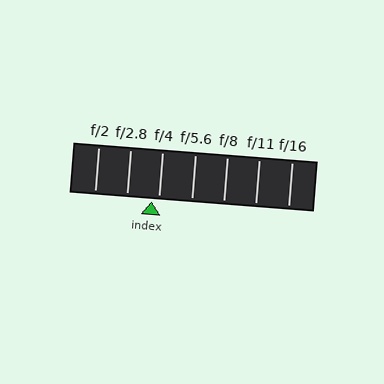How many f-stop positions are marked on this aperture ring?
There are 7 f-stop positions marked.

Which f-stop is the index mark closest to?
The index mark is closest to f/4.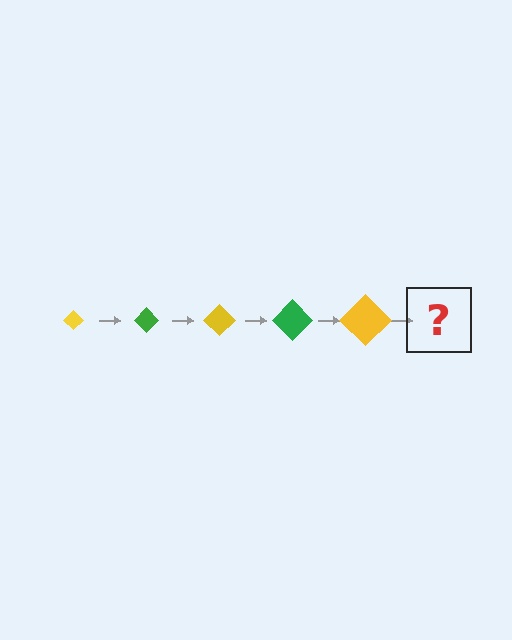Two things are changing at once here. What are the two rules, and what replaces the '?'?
The two rules are that the diamond grows larger each step and the color cycles through yellow and green. The '?' should be a green diamond, larger than the previous one.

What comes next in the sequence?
The next element should be a green diamond, larger than the previous one.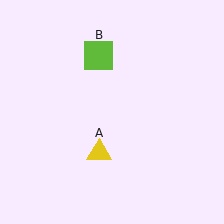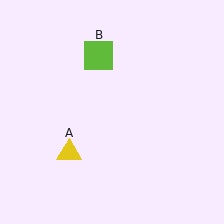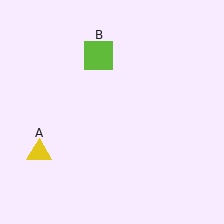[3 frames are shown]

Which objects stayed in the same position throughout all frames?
Lime square (object B) remained stationary.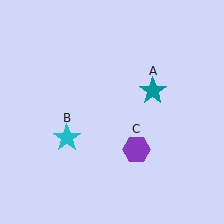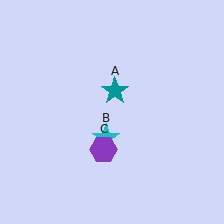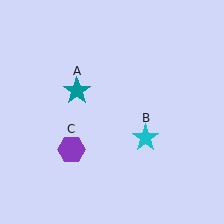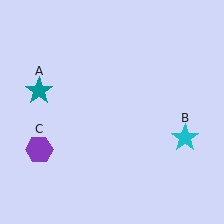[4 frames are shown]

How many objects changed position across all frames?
3 objects changed position: teal star (object A), cyan star (object B), purple hexagon (object C).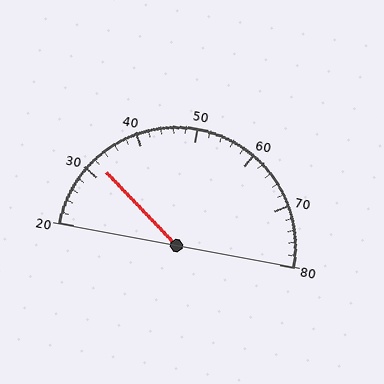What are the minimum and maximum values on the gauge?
The gauge ranges from 20 to 80.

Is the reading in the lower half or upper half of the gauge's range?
The reading is in the lower half of the range (20 to 80).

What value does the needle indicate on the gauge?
The needle indicates approximately 32.